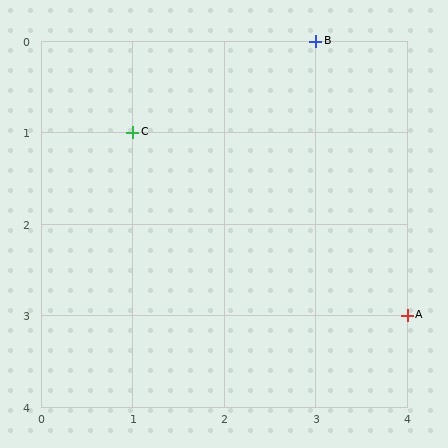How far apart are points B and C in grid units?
Points B and C are 2 columns and 1 row apart (about 2.2 grid units diagonally).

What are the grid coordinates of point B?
Point B is at grid coordinates (3, 0).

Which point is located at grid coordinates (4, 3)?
Point A is at (4, 3).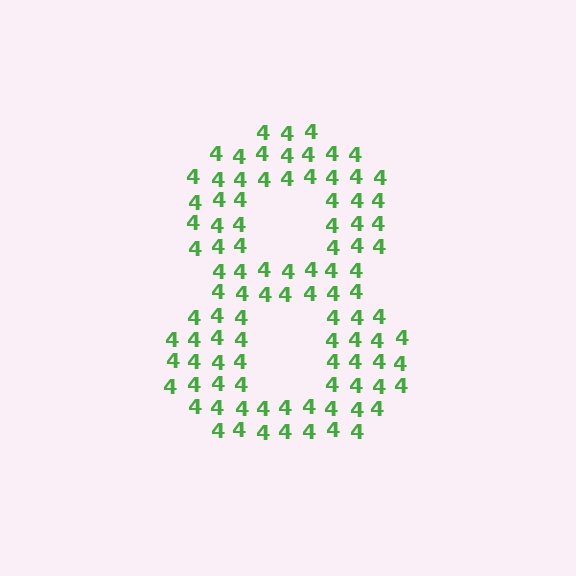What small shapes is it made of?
It is made of small digit 4's.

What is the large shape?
The large shape is the digit 8.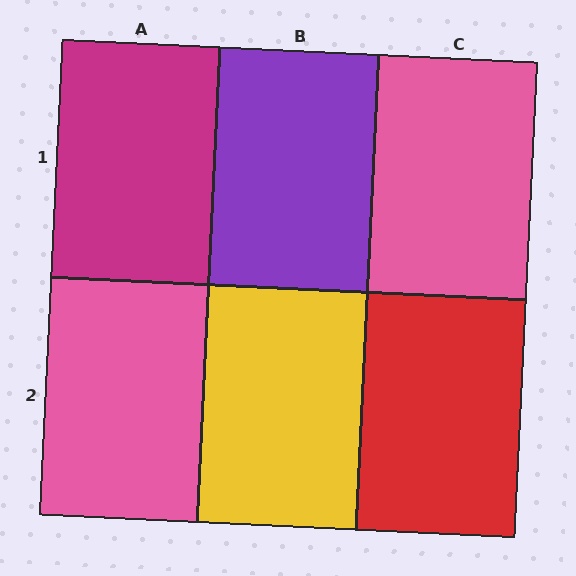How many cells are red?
1 cell is red.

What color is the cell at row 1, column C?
Pink.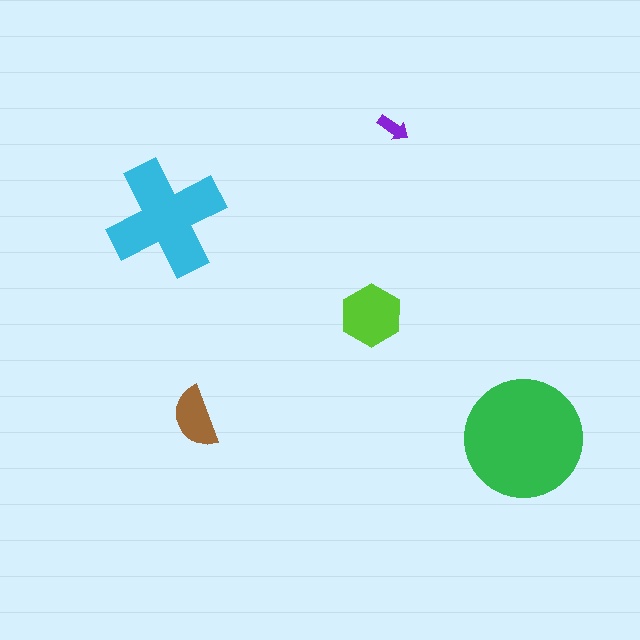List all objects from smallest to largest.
The purple arrow, the brown semicircle, the lime hexagon, the cyan cross, the green circle.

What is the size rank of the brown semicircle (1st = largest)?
4th.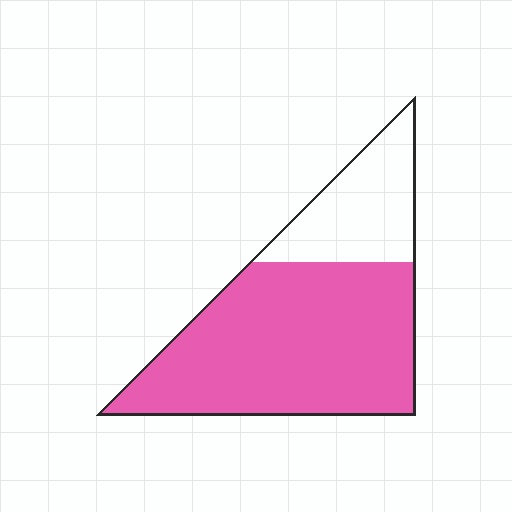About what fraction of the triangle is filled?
About three quarters (3/4).